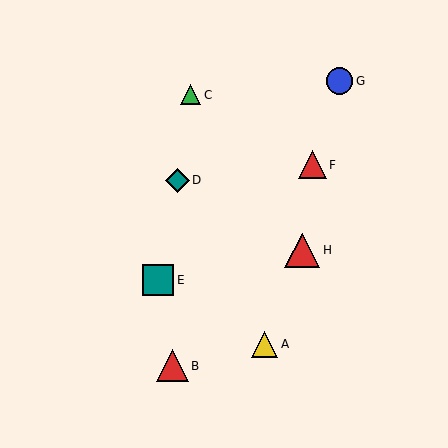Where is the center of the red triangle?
The center of the red triangle is at (312, 165).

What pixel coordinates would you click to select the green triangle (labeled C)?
Click at (190, 95) to select the green triangle C.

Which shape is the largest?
The red triangle (labeled H) is the largest.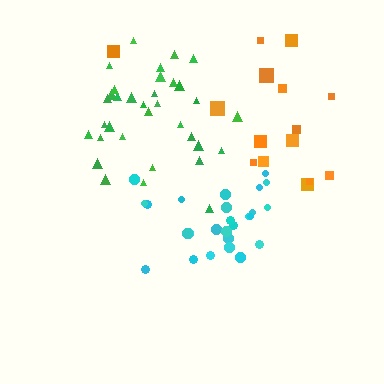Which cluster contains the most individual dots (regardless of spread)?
Green (34).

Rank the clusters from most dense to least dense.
cyan, green, orange.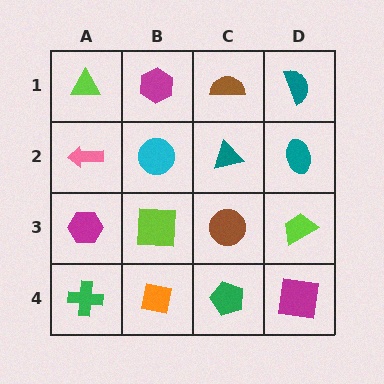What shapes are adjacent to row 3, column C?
A teal triangle (row 2, column C), a green pentagon (row 4, column C), a lime square (row 3, column B), a lime trapezoid (row 3, column D).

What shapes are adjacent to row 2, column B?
A magenta hexagon (row 1, column B), a lime square (row 3, column B), a pink arrow (row 2, column A), a teal triangle (row 2, column C).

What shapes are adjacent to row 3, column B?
A cyan circle (row 2, column B), an orange square (row 4, column B), a magenta hexagon (row 3, column A), a brown circle (row 3, column C).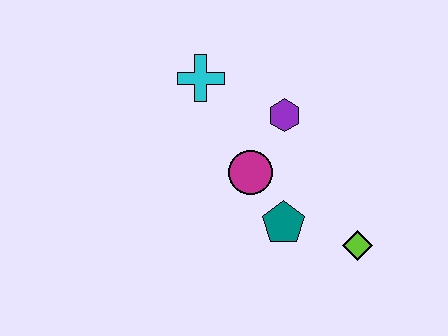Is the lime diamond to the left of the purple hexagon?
No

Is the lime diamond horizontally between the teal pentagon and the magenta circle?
No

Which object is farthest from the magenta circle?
The lime diamond is farthest from the magenta circle.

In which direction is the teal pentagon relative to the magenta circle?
The teal pentagon is below the magenta circle.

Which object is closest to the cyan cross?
The purple hexagon is closest to the cyan cross.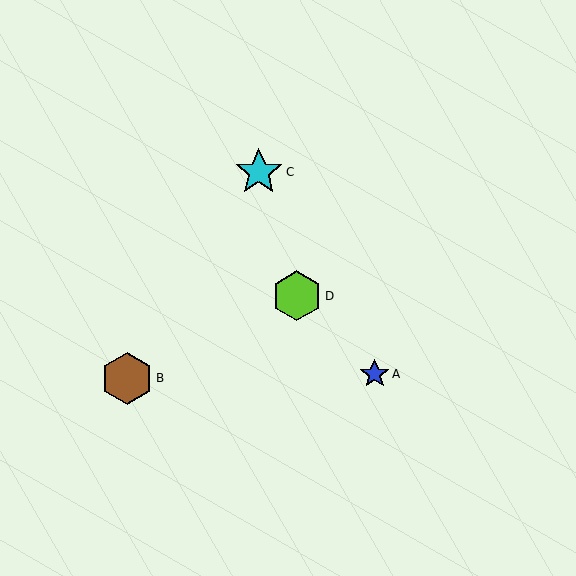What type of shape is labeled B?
Shape B is a brown hexagon.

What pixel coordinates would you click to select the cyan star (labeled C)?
Click at (259, 172) to select the cyan star C.